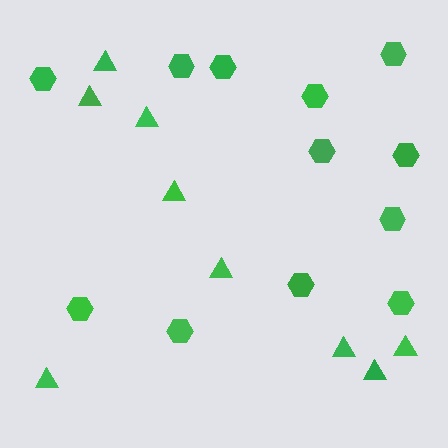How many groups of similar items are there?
There are 2 groups: one group of hexagons (12) and one group of triangles (9).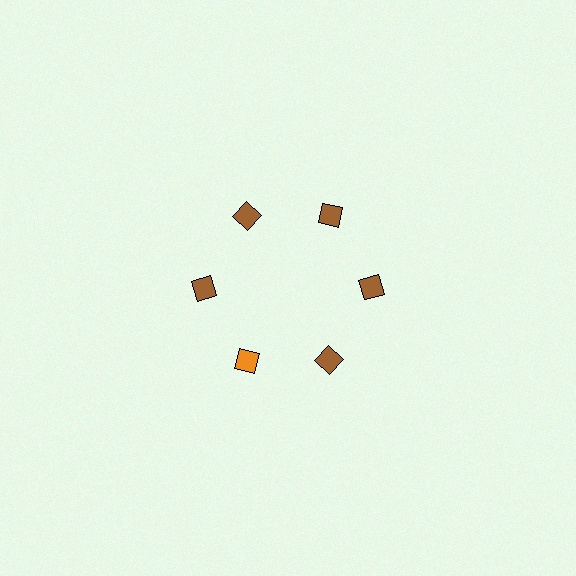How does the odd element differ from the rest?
It has a different color: orange instead of brown.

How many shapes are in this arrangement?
There are 6 shapes arranged in a ring pattern.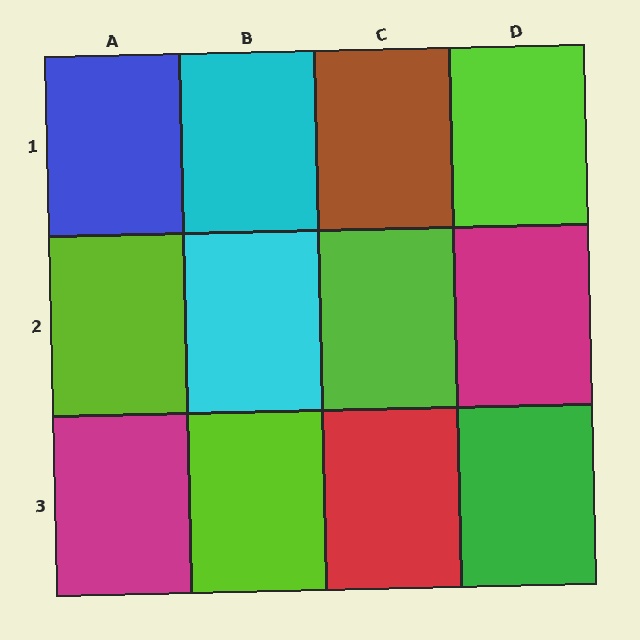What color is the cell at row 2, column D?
Magenta.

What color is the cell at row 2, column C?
Lime.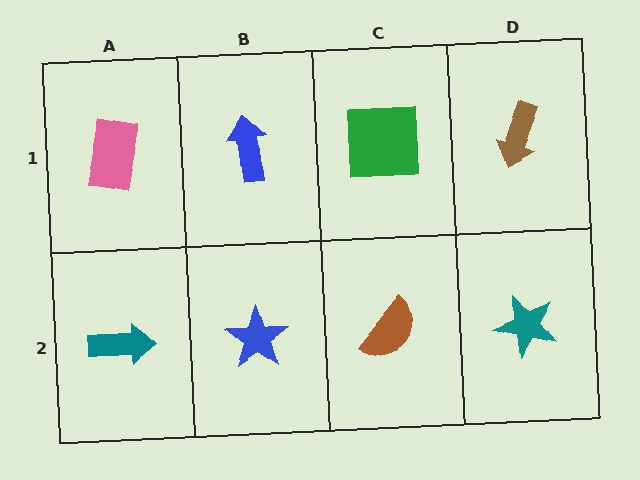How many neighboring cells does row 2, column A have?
2.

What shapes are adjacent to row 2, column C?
A green square (row 1, column C), a blue star (row 2, column B), a teal star (row 2, column D).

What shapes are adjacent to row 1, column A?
A teal arrow (row 2, column A), a blue arrow (row 1, column B).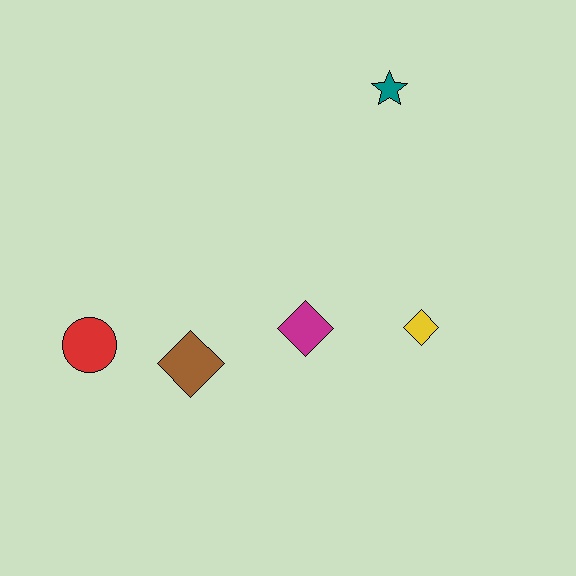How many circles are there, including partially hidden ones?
There is 1 circle.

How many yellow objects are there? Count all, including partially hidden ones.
There is 1 yellow object.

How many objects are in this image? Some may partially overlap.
There are 5 objects.